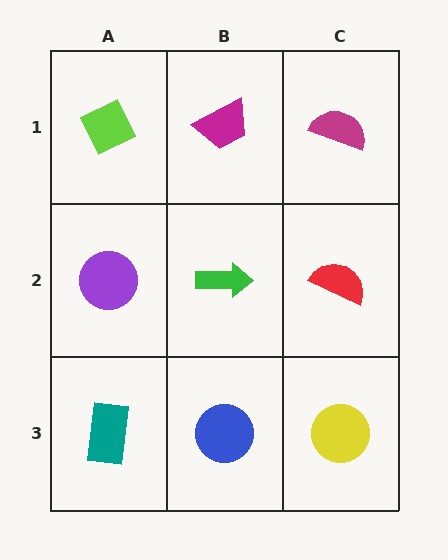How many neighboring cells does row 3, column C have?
2.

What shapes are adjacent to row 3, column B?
A green arrow (row 2, column B), a teal rectangle (row 3, column A), a yellow circle (row 3, column C).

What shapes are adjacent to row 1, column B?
A green arrow (row 2, column B), a lime diamond (row 1, column A), a magenta semicircle (row 1, column C).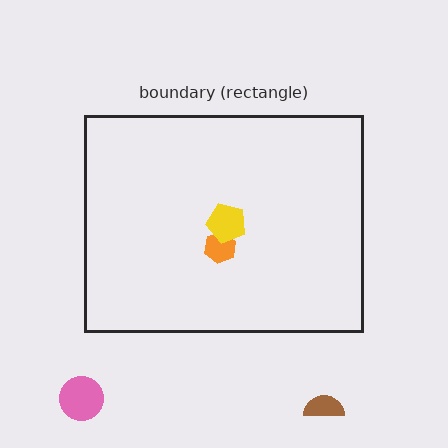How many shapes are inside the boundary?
2 inside, 2 outside.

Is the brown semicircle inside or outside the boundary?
Outside.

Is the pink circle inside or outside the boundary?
Outside.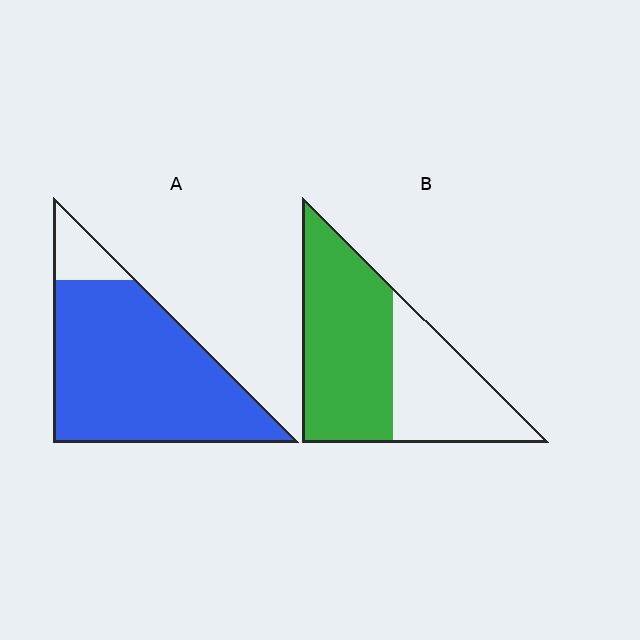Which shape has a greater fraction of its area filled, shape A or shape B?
Shape A.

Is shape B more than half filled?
Yes.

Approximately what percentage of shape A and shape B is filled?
A is approximately 90% and B is approximately 60%.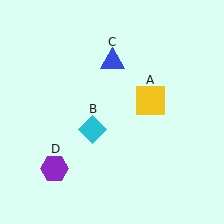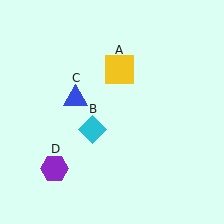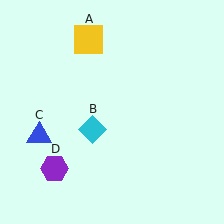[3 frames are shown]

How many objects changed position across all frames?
2 objects changed position: yellow square (object A), blue triangle (object C).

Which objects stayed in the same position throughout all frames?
Cyan diamond (object B) and purple hexagon (object D) remained stationary.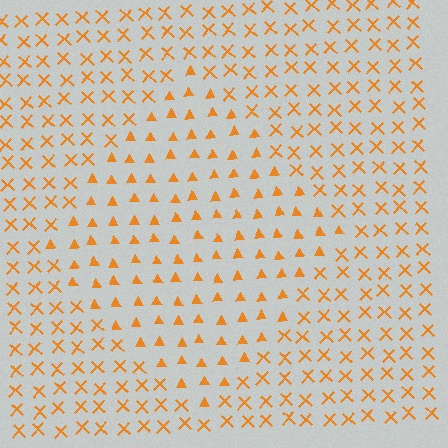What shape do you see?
I see a diamond.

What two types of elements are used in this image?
The image uses triangles inside the diamond region and X marks outside it.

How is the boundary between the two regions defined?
The boundary is defined by a change in element shape: triangles inside vs. X marks outside. All elements share the same color and spacing.